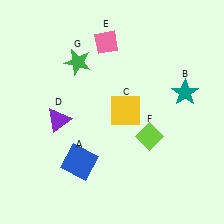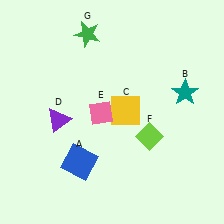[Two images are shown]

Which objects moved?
The objects that moved are: the pink diamond (E), the green star (G).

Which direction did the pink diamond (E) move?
The pink diamond (E) moved down.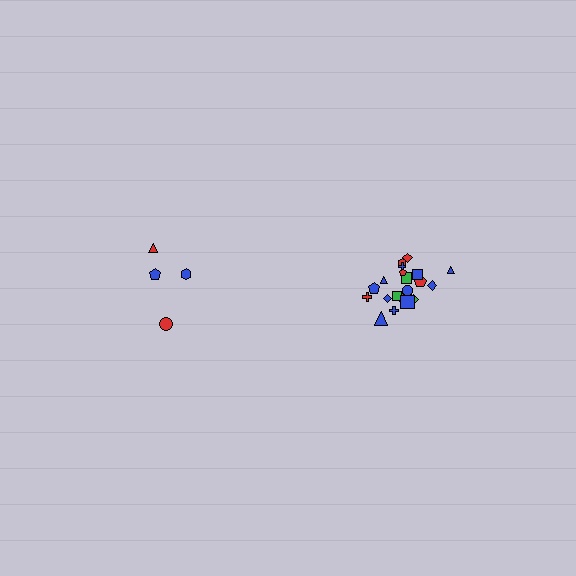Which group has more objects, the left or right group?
The right group.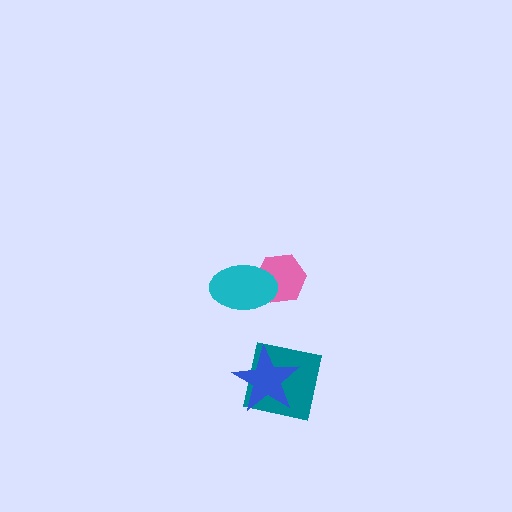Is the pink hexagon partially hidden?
Yes, it is partially covered by another shape.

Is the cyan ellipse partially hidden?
No, no other shape covers it.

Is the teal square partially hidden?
Yes, it is partially covered by another shape.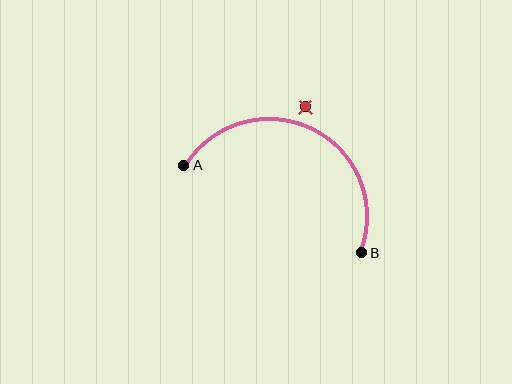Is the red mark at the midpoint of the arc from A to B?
No — the red mark does not lie on the arc at all. It sits slightly outside the curve.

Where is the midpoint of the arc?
The arc midpoint is the point on the curve farthest from the straight line joining A and B. It sits above that line.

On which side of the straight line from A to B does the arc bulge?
The arc bulges above the straight line connecting A and B.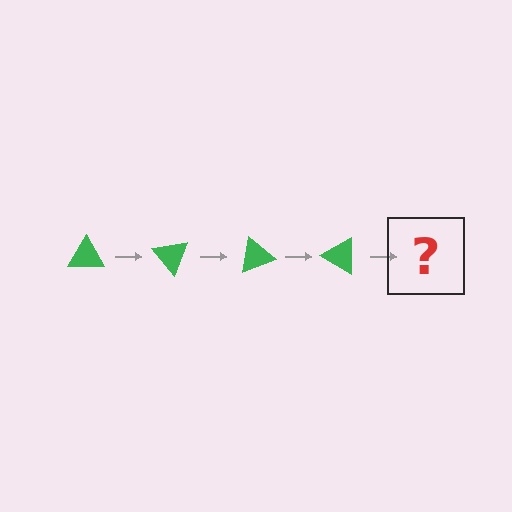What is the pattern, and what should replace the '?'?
The pattern is that the triangle rotates 50 degrees each step. The '?' should be a green triangle rotated 200 degrees.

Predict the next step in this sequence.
The next step is a green triangle rotated 200 degrees.